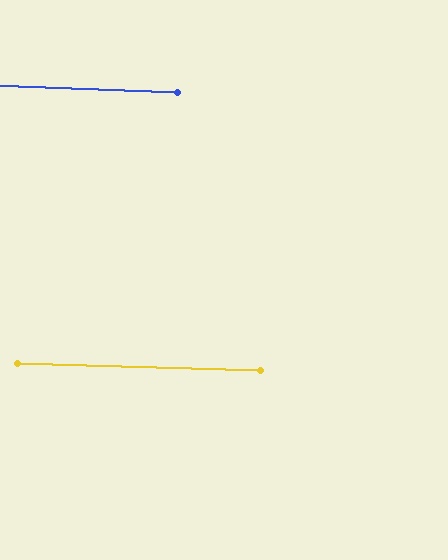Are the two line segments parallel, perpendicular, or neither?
Parallel — their directions differ by only 0.4°.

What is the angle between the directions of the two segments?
Approximately 0 degrees.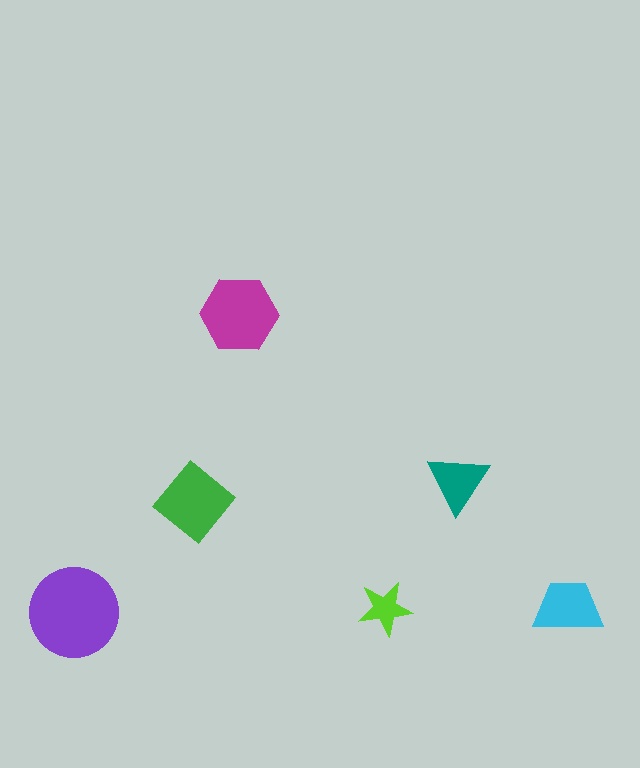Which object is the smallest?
The lime star.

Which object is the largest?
The purple circle.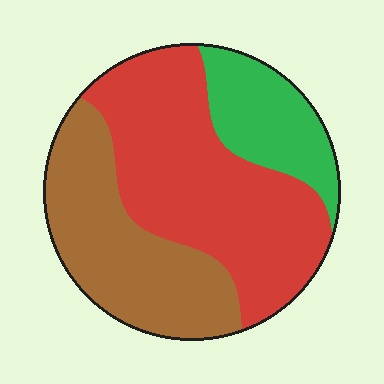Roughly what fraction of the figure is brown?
Brown takes up about one third (1/3) of the figure.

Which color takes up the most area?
Red, at roughly 50%.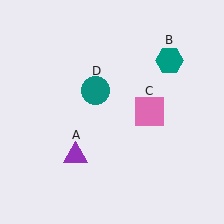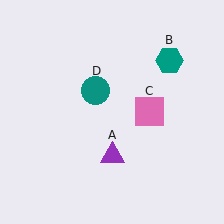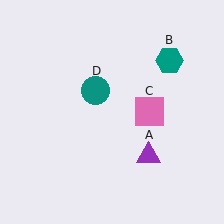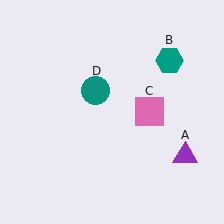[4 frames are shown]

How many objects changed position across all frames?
1 object changed position: purple triangle (object A).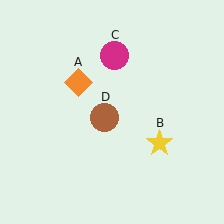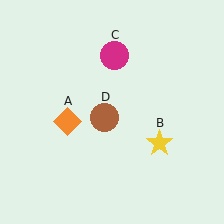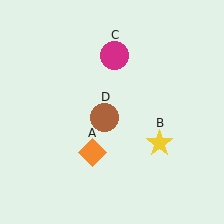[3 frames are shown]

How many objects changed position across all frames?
1 object changed position: orange diamond (object A).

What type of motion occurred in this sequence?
The orange diamond (object A) rotated counterclockwise around the center of the scene.